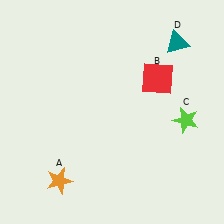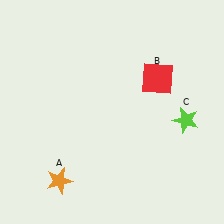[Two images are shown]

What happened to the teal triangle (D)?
The teal triangle (D) was removed in Image 2. It was in the top-right area of Image 1.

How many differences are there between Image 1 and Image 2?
There is 1 difference between the two images.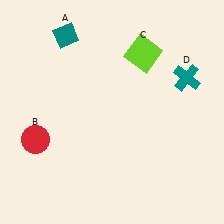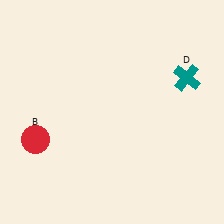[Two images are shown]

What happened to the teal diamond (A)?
The teal diamond (A) was removed in Image 2. It was in the top-left area of Image 1.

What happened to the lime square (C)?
The lime square (C) was removed in Image 2. It was in the top-right area of Image 1.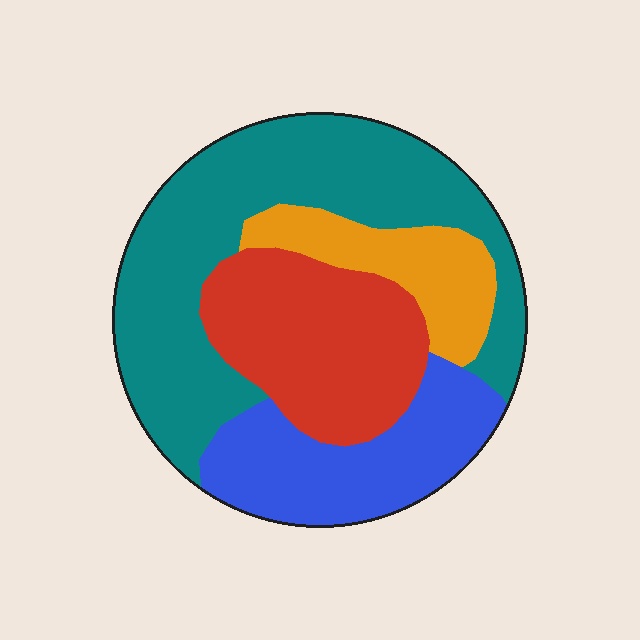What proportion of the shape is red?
Red takes up about one quarter (1/4) of the shape.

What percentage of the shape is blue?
Blue covers 21% of the shape.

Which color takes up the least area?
Orange, at roughly 15%.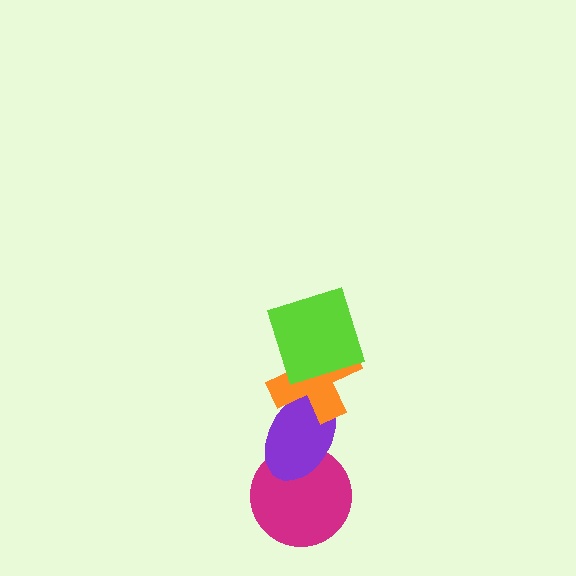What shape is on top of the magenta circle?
The purple ellipse is on top of the magenta circle.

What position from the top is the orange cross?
The orange cross is 2nd from the top.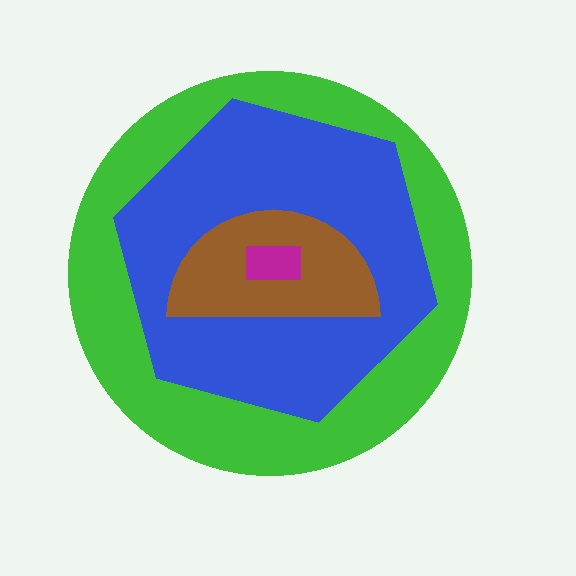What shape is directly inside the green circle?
The blue hexagon.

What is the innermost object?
The magenta rectangle.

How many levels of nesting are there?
4.